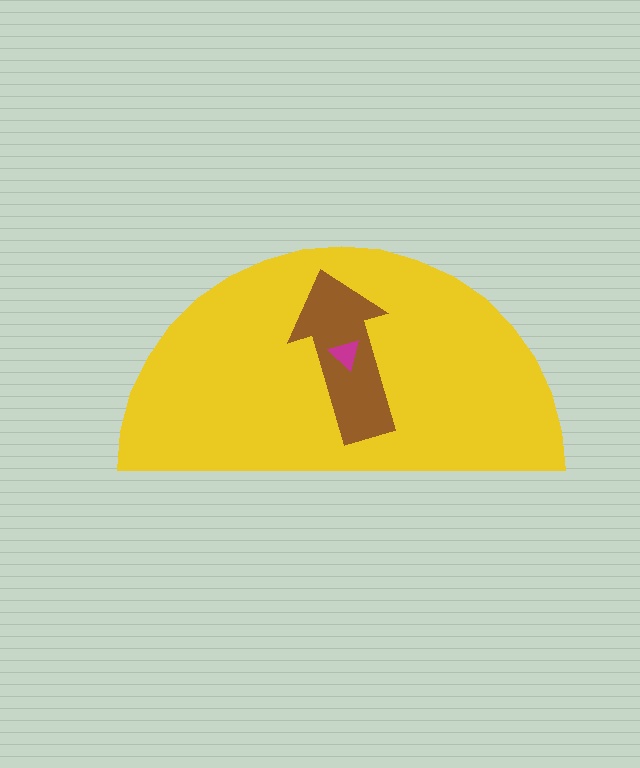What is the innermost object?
The magenta triangle.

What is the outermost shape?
The yellow semicircle.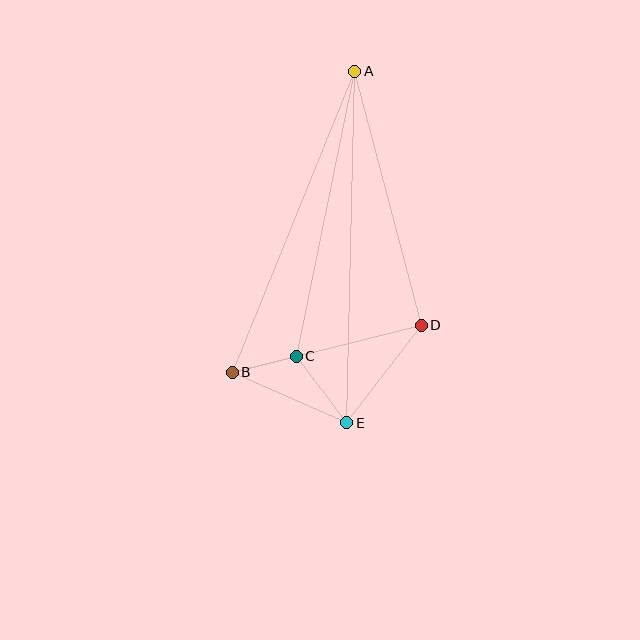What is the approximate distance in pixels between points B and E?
The distance between B and E is approximately 125 pixels.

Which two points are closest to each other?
Points B and C are closest to each other.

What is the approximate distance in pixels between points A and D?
The distance between A and D is approximately 263 pixels.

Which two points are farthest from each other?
Points A and E are farthest from each other.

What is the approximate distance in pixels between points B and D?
The distance between B and D is approximately 195 pixels.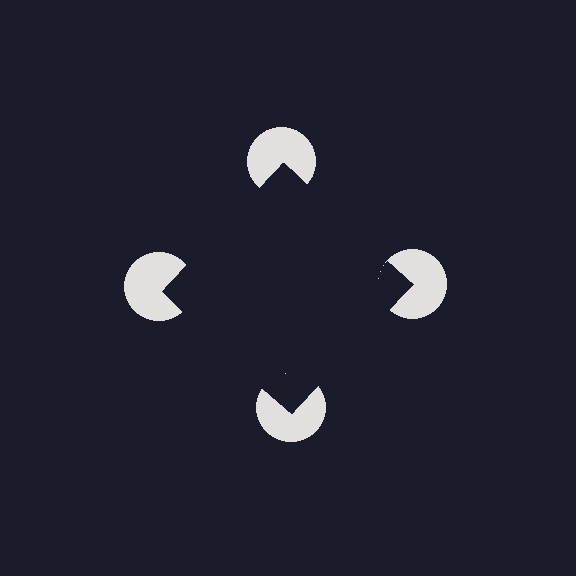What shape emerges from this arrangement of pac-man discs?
An illusory square — its edges are inferred from the aligned wedge cuts in the pac-man discs, not physically drawn.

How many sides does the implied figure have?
4 sides.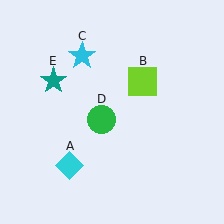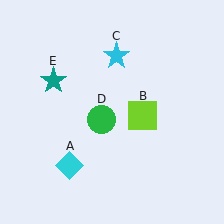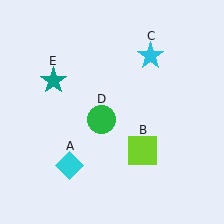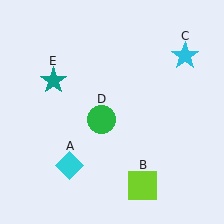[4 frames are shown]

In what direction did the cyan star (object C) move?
The cyan star (object C) moved right.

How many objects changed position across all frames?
2 objects changed position: lime square (object B), cyan star (object C).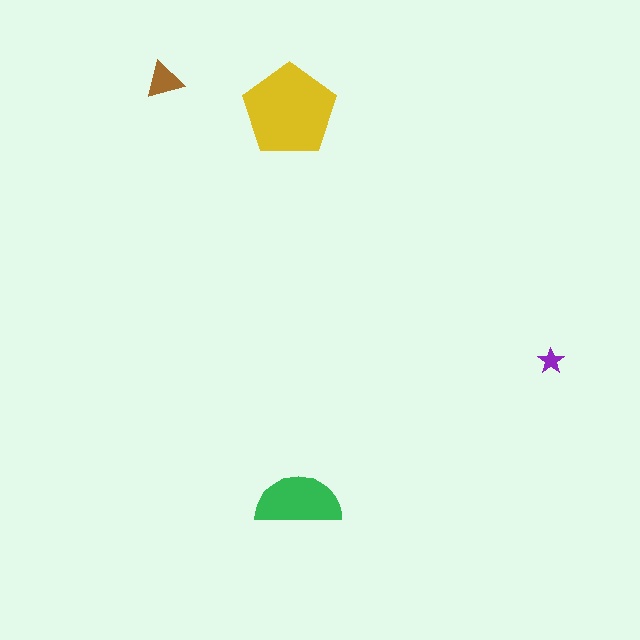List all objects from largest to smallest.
The yellow pentagon, the green semicircle, the brown triangle, the purple star.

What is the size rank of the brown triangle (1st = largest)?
3rd.